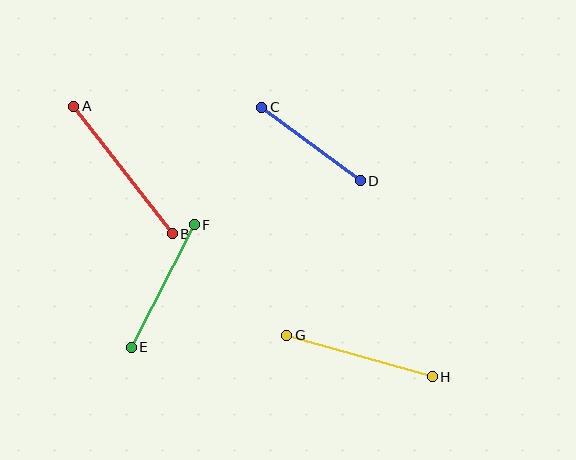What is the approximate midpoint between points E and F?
The midpoint is at approximately (163, 286) pixels.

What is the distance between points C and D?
The distance is approximately 123 pixels.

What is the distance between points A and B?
The distance is approximately 161 pixels.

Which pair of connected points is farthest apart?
Points A and B are farthest apart.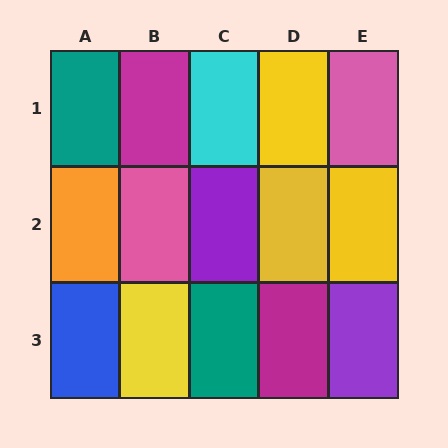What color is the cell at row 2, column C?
Purple.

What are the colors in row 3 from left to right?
Blue, yellow, teal, magenta, purple.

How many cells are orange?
1 cell is orange.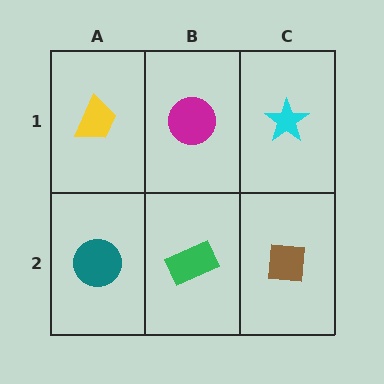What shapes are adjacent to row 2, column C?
A cyan star (row 1, column C), a green rectangle (row 2, column B).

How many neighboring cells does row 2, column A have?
2.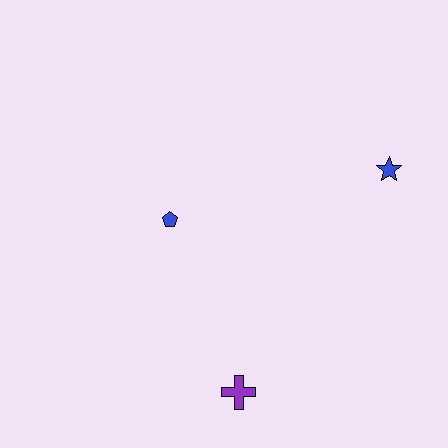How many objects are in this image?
There are 3 objects.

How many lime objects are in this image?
There are no lime objects.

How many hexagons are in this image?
There are no hexagons.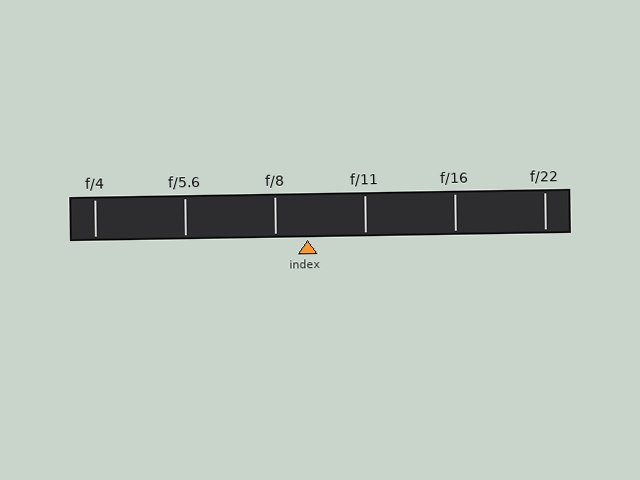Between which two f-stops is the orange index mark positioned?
The index mark is between f/8 and f/11.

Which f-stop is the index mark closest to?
The index mark is closest to f/8.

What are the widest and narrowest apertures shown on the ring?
The widest aperture shown is f/4 and the narrowest is f/22.